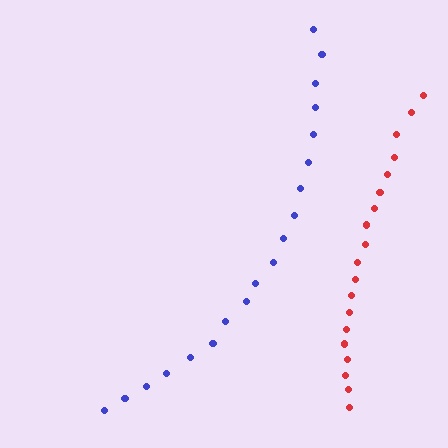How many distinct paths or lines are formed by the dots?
There are 2 distinct paths.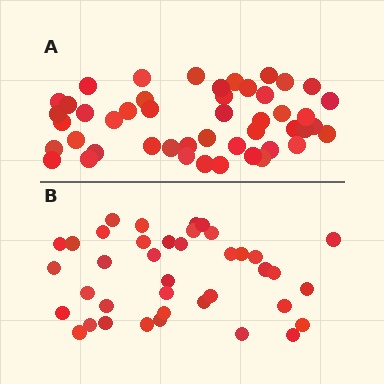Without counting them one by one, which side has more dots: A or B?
Region A (the top region) has more dots.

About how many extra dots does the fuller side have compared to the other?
Region A has roughly 8 or so more dots than region B.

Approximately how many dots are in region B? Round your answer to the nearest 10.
About 40 dots. (The exact count is 39, which rounds to 40.)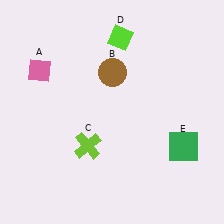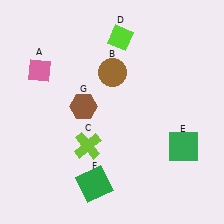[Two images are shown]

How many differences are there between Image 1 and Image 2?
There are 2 differences between the two images.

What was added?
A green square (F), a brown hexagon (G) were added in Image 2.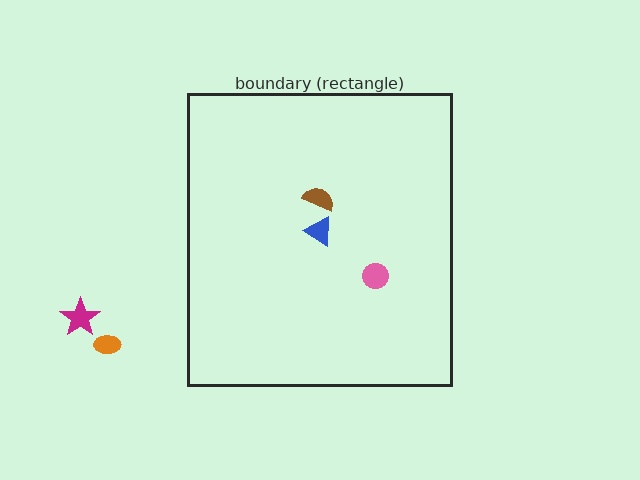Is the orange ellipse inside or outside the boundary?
Outside.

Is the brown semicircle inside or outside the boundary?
Inside.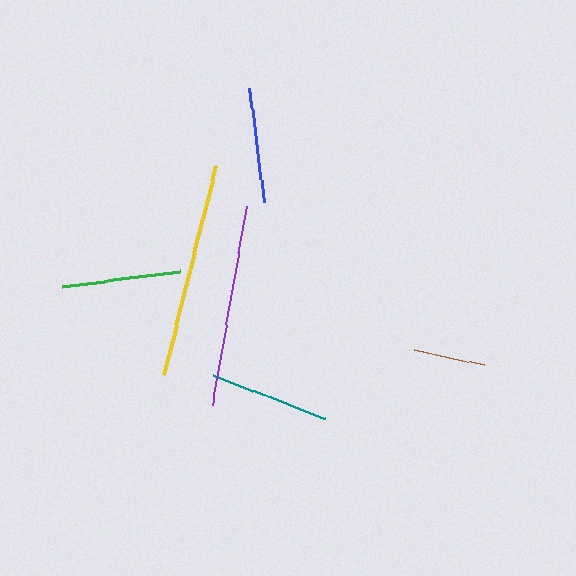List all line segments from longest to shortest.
From longest to shortest: yellow, purple, teal, green, blue, brown.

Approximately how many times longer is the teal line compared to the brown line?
The teal line is approximately 1.7 times the length of the brown line.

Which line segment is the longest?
The yellow line is the longest at approximately 215 pixels.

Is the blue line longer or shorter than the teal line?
The teal line is longer than the blue line.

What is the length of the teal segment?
The teal segment is approximately 120 pixels long.